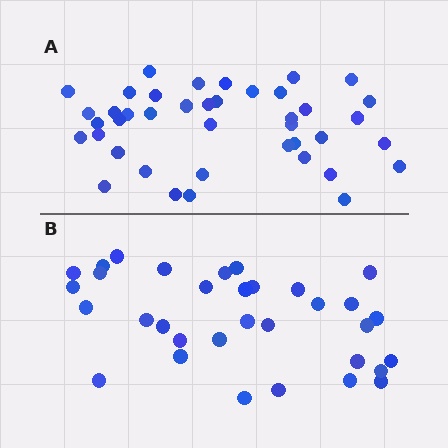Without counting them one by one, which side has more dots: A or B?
Region A (the top region) has more dots.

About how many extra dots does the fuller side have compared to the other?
Region A has roughly 8 or so more dots than region B.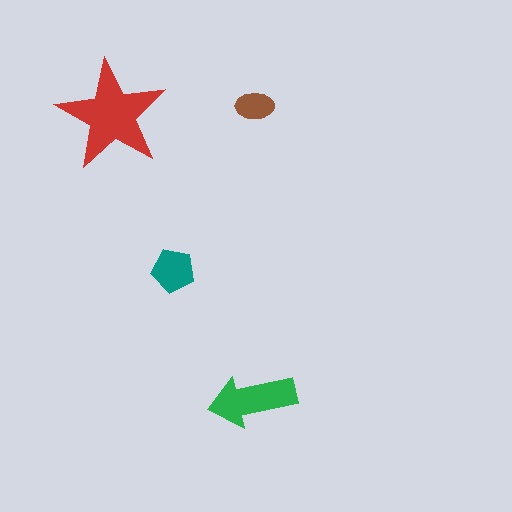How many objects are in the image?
There are 4 objects in the image.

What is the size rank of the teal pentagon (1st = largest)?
3rd.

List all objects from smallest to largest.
The brown ellipse, the teal pentagon, the green arrow, the red star.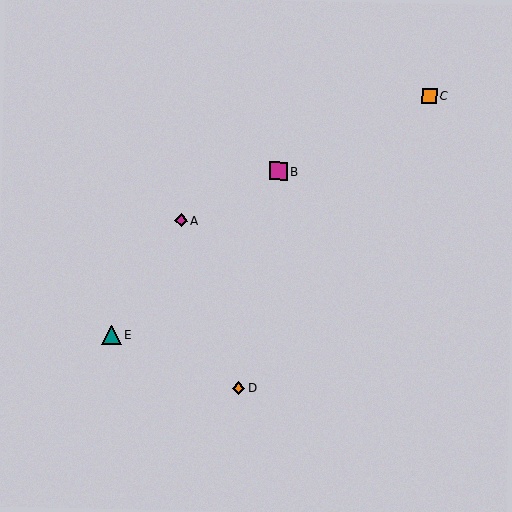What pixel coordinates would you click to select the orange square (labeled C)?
Click at (429, 96) to select the orange square C.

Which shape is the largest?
The teal triangle (labeled E) is the largest.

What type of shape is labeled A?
Shape A is a magenta diamond.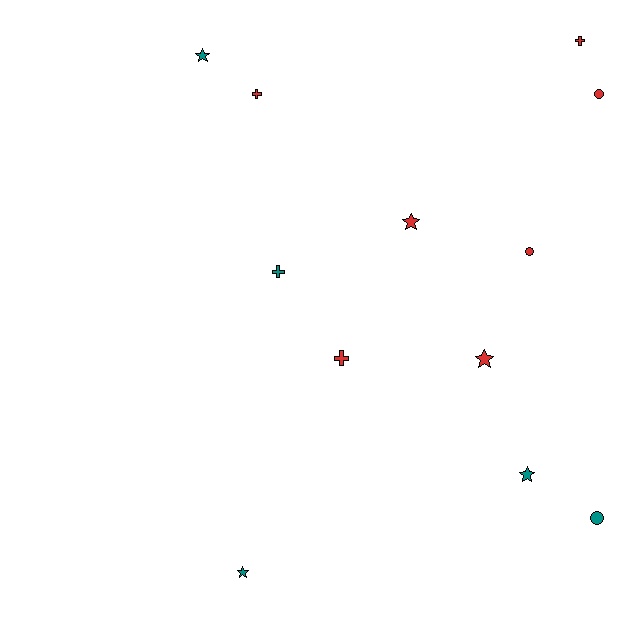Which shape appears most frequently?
Star, with 5 objects.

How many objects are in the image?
There are 12 objects.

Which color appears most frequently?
Red, with 7 objects.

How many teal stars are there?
There are 3 teal stars.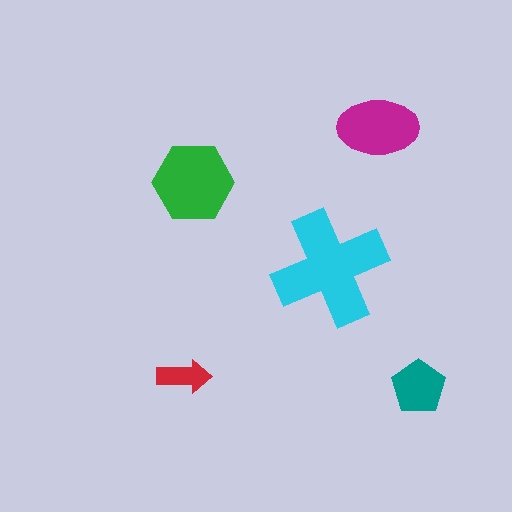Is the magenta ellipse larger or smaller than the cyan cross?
Smaller.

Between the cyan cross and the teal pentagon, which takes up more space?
The cyan cross.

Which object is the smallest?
The red arrow.